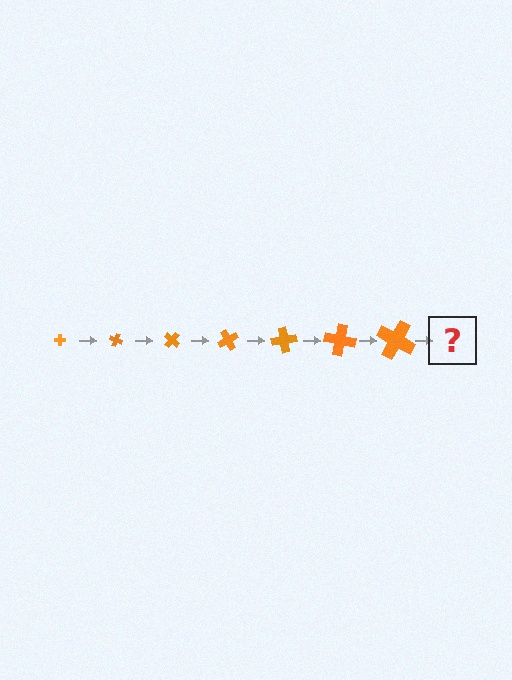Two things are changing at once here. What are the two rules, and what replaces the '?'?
The two rules are that the cross grows larger each step and it rotates 20 degrees each step. The '?' should be a cross, larger than the previous one and rotated 140 degrees from the start.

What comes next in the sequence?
The next element should be a cross, larger than the previous one and rotated 140 degrees from the start.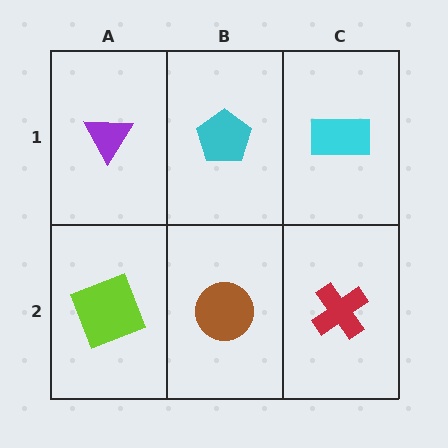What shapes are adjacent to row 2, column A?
A purple triangle (row 1, column A), a brown circle (row 2, column B).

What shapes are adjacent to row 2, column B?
A cyan pentagon (row 1, column B), a lime square (row 2, column A), a red cross (row 2, column C).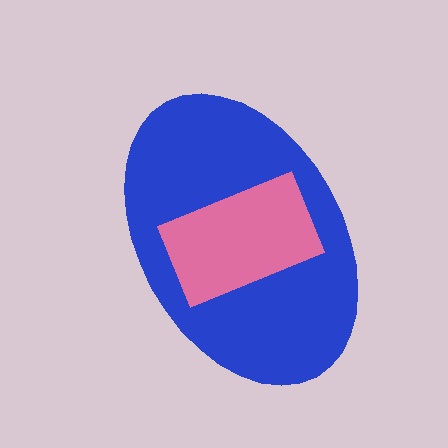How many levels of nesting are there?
2.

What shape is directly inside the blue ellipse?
The pink rectangle.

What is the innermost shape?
The pink rectangle.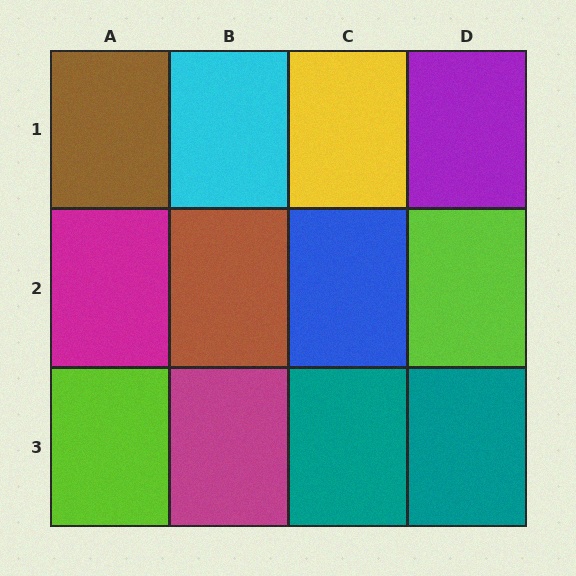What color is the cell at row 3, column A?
Lime.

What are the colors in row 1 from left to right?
Brown, cyan, yellow, purple.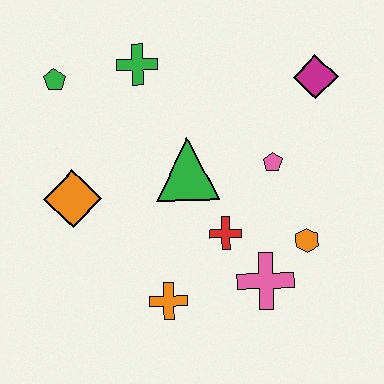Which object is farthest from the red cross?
The green pentagon is farthest from the red cross.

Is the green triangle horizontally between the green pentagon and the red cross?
Yes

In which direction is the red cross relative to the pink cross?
The red cross is above the pink cross.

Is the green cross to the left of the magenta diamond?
Yes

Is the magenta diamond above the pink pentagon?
Yes